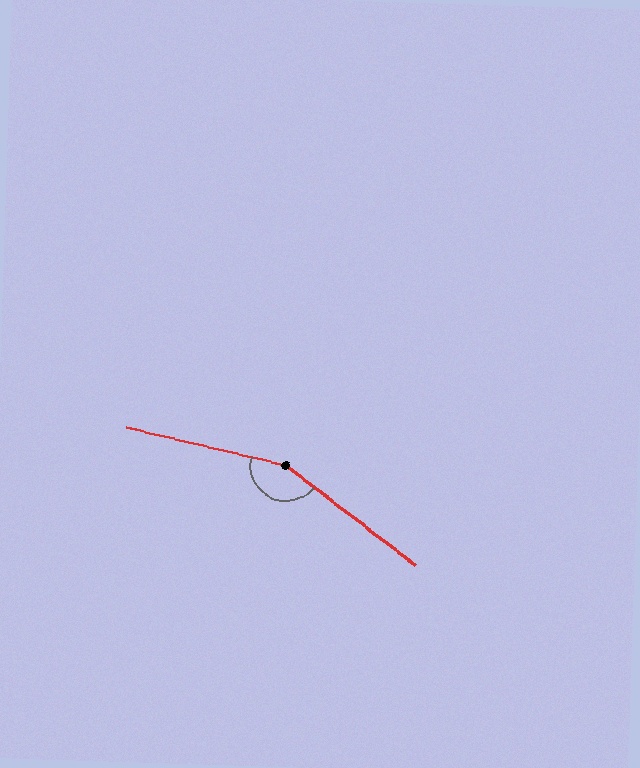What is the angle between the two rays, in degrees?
Approximately 156 degrees.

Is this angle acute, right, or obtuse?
It is obtuse.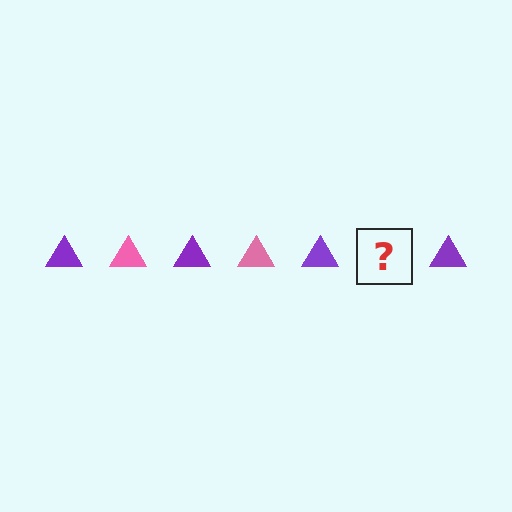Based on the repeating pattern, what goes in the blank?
The blank should be a pink triangle.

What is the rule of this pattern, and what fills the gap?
The rule is that the pattern cycles through purple, pink triangles. The gap should be filled with a pink triangle.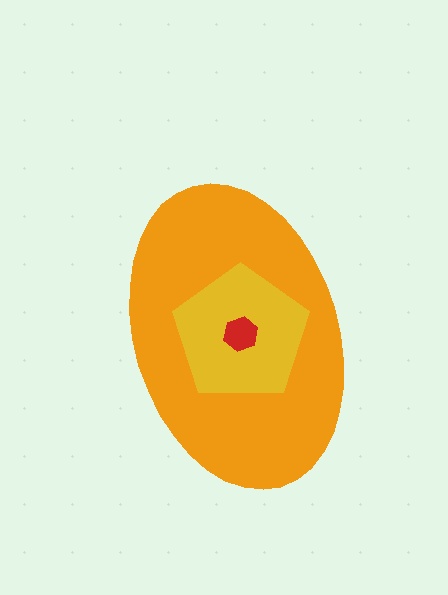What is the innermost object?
The red hexagon.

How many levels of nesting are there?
3.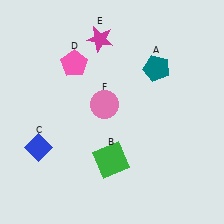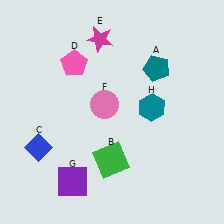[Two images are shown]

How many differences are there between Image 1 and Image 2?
There are 2 differences between the two images.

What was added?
A purple square (G), a teal hexagon (H) were added in Image 2.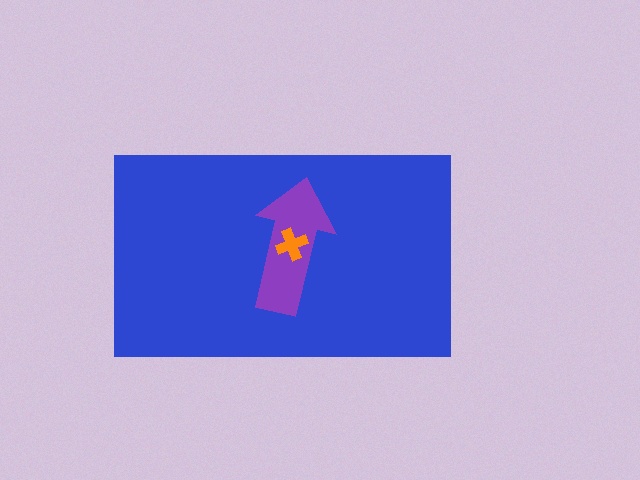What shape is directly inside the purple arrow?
The orange cross.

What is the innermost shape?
The orange cross.